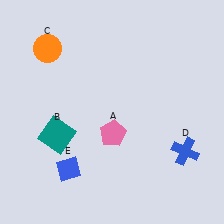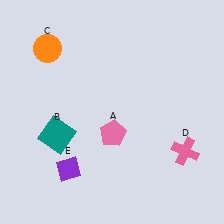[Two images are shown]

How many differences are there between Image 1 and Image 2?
There are 2 differences between the two images.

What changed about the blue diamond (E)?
In Image 1, E is blue. In Image 2, it changed to purple.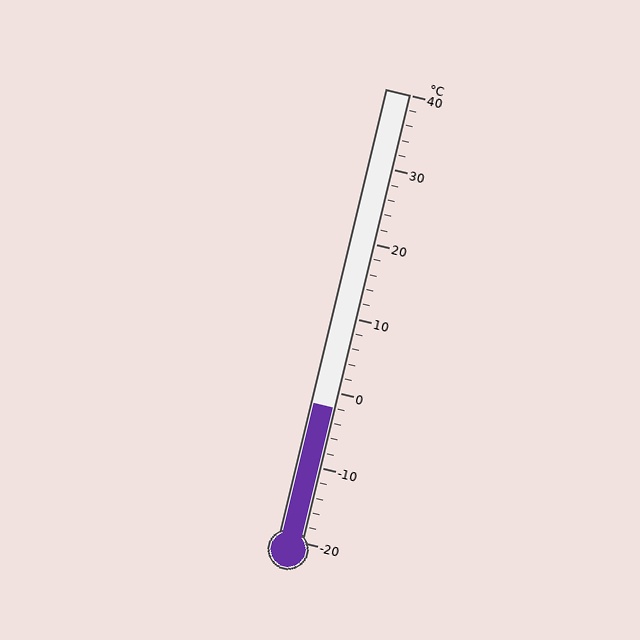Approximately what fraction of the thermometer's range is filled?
The thermometer is filled to approximately 30% of its range.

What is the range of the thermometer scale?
The thermometer scale ranges from -20°C to 40°C.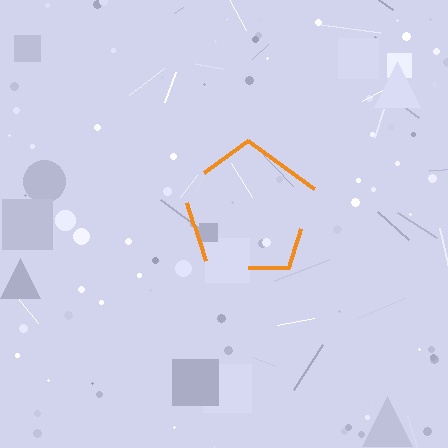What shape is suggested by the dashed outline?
The dashed outline suggests a pentagon.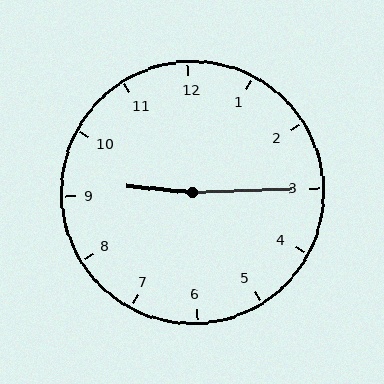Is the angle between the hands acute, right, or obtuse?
It is obtuse.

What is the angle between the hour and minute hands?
Approximately 172 degrees.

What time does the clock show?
9:15.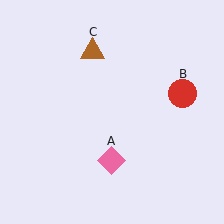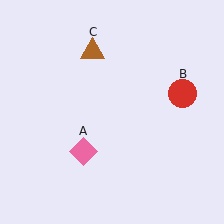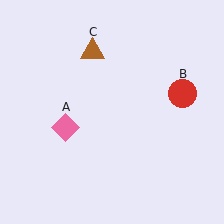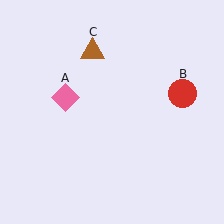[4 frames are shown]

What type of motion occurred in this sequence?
The pink diamond (object A) rotated clockwise around the center of the scene.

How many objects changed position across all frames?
1 object changed position: pink diamond (object A).